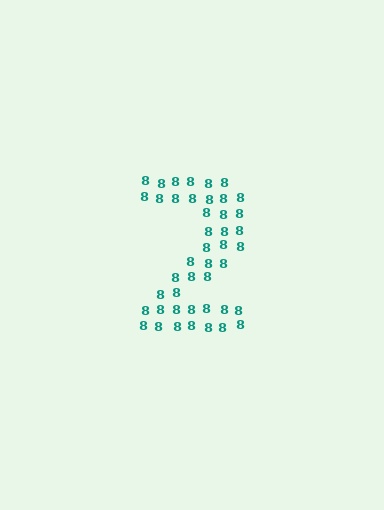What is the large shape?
The large shape is the digit 2.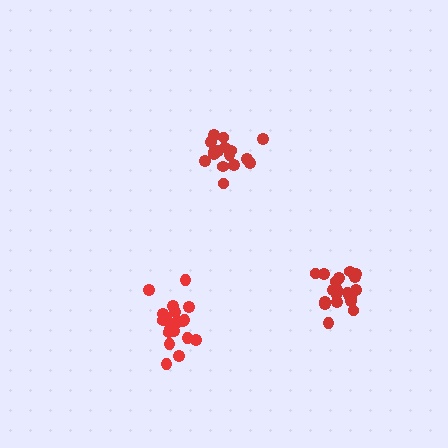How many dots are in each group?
Group 1: 16 dots, Group 2: 20 dots, Group 3: 20 dots (56 total).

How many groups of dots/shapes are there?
There are 3 groups.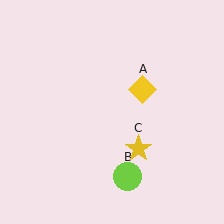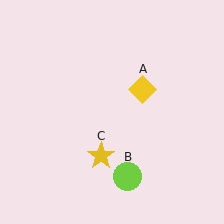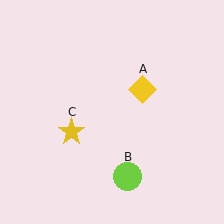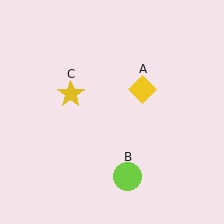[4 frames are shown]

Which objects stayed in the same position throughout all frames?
Yellow diamond (object A) and lime circle (object B) remained stationary.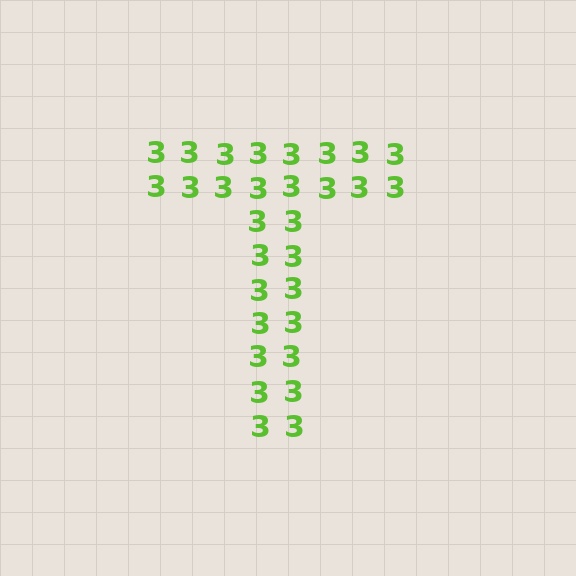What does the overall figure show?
The overall figure shows the letter T.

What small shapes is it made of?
It is made of small digit 3's.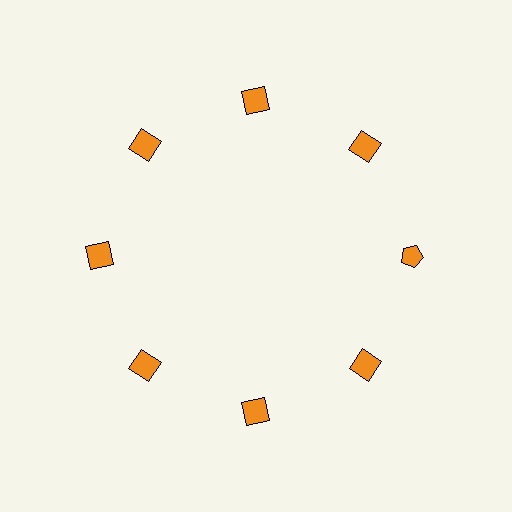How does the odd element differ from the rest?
It has a different shape: pentagon instead of square.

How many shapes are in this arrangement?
There are 8 shapes arranged in a ring pattern.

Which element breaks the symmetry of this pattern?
The orange pentagon at roughly the 3 o'clock position breaks the symmetry. All other shapes are orange squares.